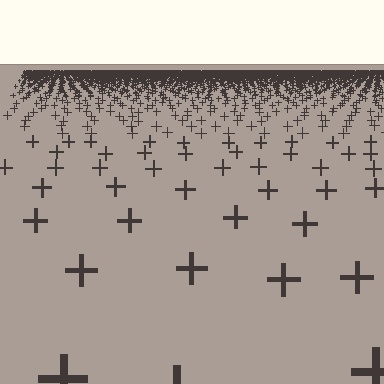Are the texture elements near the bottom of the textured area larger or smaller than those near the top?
Larger. Near the bottom, elements are closer to the viewer and appear at a bigger on-screen size.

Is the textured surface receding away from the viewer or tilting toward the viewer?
The surface is receding away from the viewer. Texture elements get smaller and denser toward the top.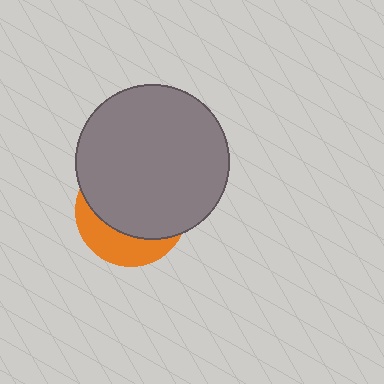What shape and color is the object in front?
The object in front is a gray circle.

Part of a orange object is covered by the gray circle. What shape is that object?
It is a circle.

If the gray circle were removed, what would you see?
You would see the complete orange circle.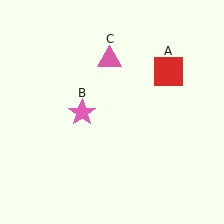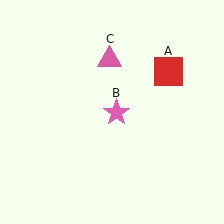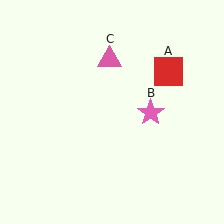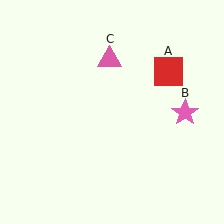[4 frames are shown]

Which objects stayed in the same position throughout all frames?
Red square (object A) and pink triangle (object C) remained stationary.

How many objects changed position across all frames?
1 object changed position: pink star (object B).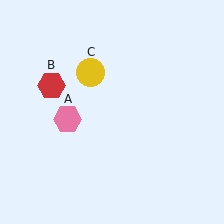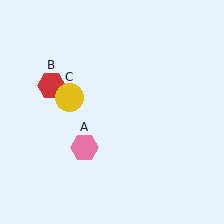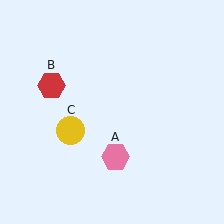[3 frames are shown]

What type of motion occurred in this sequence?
The pink hexagon (object A), yellow circle (object C) rotated counterclockwise around the center of the scene.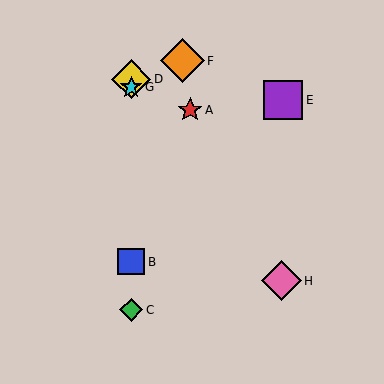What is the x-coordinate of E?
Object E is at x≈283.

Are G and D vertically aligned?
Yes, both are at x≈131.